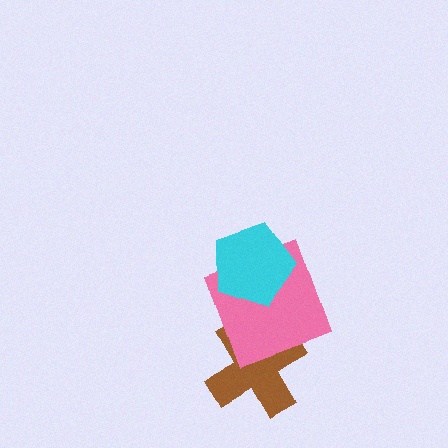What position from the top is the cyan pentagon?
The cyan pentagon is 1st from the top.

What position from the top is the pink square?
The pink square is 2nd from the top.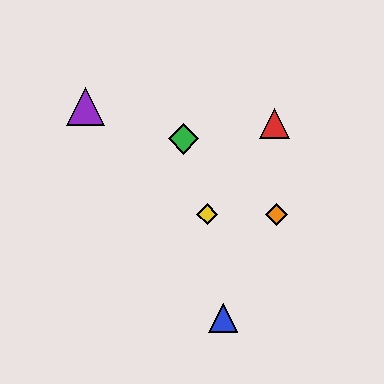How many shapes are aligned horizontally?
2 shapes (the yellow diamond, the orange diamond) are aligned horizontally.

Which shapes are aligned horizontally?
The yellow diamond, the orange diamond are aligned horizontally.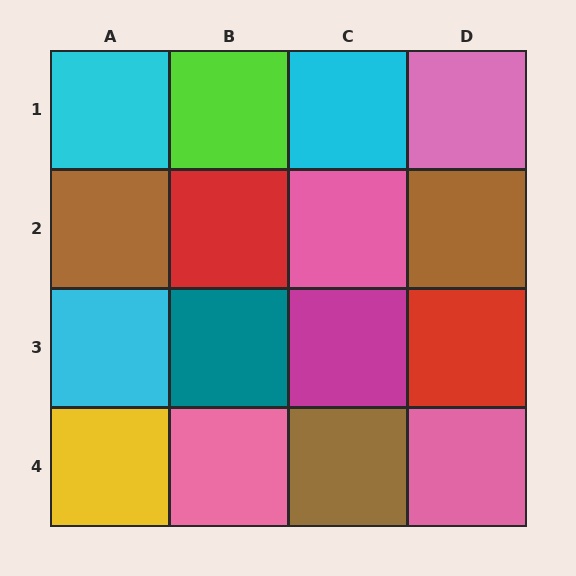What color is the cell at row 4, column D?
Pink.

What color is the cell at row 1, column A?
Cyan.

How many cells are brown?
3 cells are brown.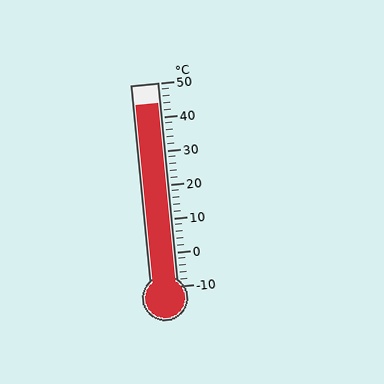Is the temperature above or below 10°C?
The temperature is above 10°C.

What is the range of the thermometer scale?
The thermometer scale ranges from -10°C to 50°C.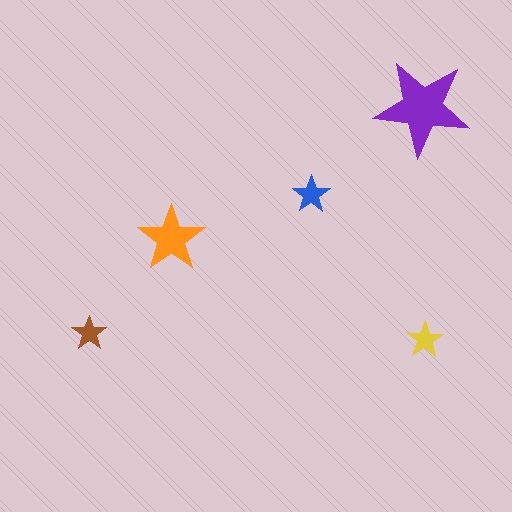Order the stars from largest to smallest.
the purple one, the orange one, the blue one, the yellow one, the brown one.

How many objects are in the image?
There are 5 objects in the image.